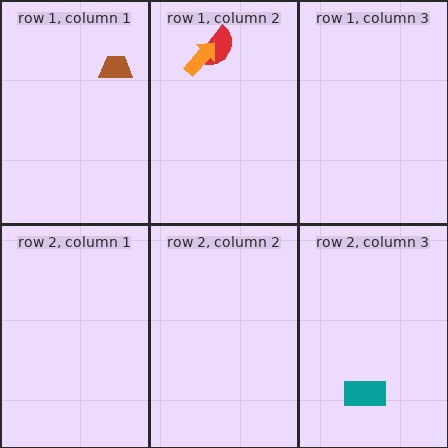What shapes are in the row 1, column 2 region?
The red semicircle, the orange arrow.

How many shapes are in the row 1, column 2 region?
2.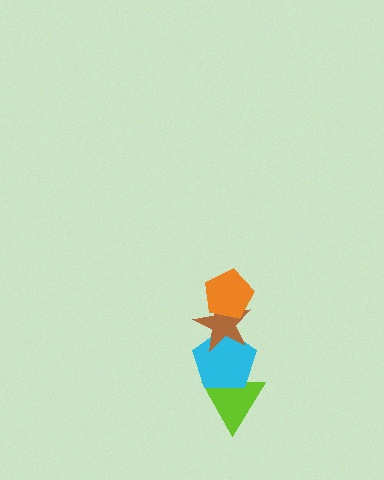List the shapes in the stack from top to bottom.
From top to bottom: the orange pentagon, the brown star, the cyan pentagon, the lime triangle.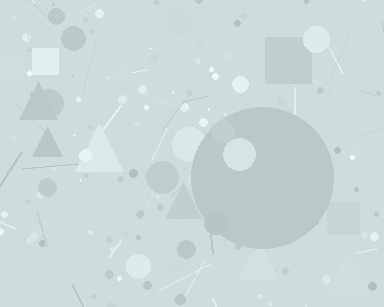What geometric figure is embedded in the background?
A circle is embedded in the background.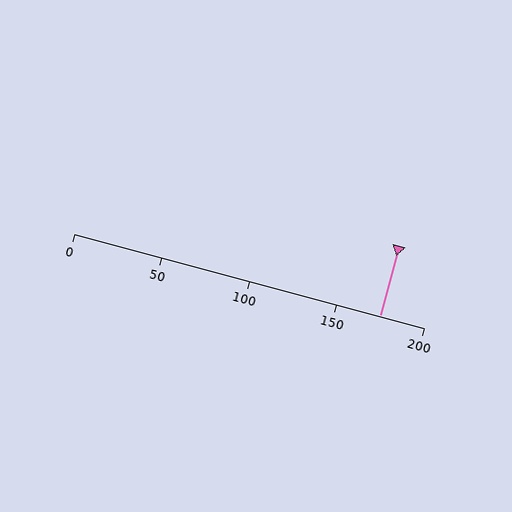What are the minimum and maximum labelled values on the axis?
The axis runs from 0 to 200.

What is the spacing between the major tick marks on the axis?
The major ticks are spaced 50 apart.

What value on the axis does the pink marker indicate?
The marker indicates approximately 175.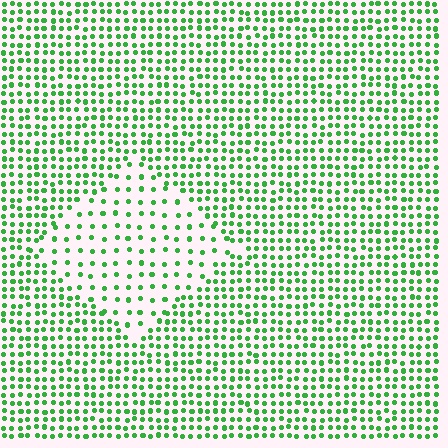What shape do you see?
I see a diamond.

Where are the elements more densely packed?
The elements are more densely packed outside the diamond boundary.